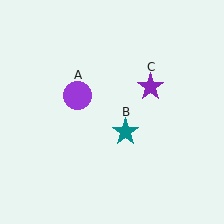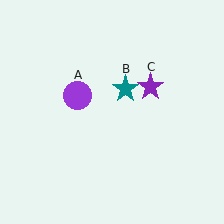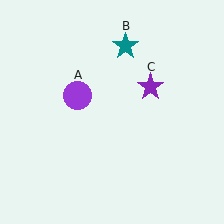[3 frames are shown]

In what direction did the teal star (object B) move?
The teal star (object B) moved up.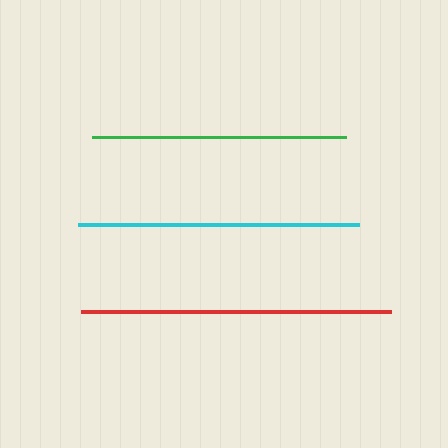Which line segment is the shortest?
The green line is the shortest at approximately 254 pixels.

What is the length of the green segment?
The green segment is approximately 254 pixels long.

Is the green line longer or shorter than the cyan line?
The cyan line is longer than the green line.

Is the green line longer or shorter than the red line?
The red line is longer than the green line.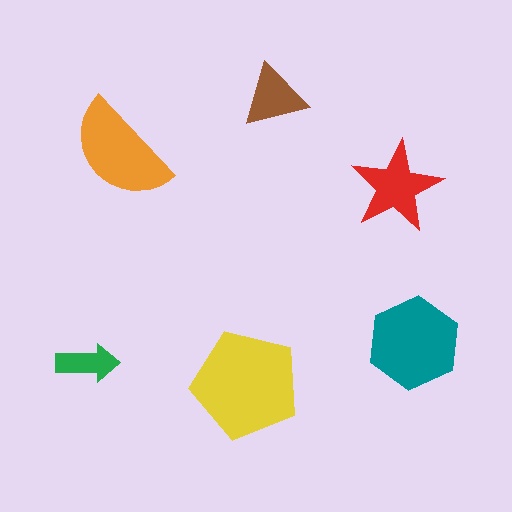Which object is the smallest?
The green arrow.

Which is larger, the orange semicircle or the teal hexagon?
The teal hexagon.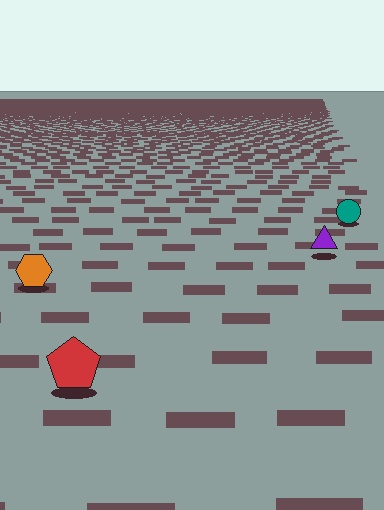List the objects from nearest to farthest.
From nearest to farthest: the red pentagon, the orange hexagon, the purple triangle, the teal circle.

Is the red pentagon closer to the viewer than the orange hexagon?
Yes. The red pentagon is closer — you can tell from the texture gradient: the ground texture is coarser near it.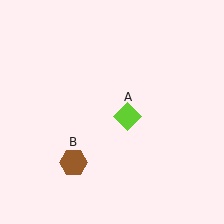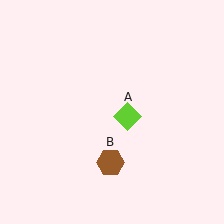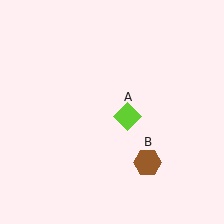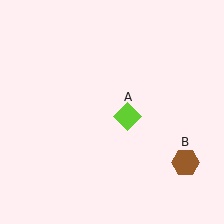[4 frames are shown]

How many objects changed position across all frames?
1 object changed position: brown hexagon (object B).